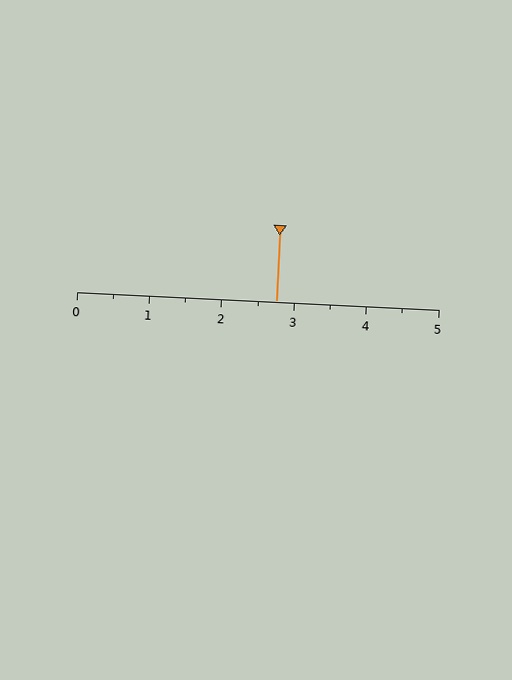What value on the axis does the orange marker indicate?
The marker indicates approximately 2.8.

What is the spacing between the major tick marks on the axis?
The major ticks are spaced 1 apart.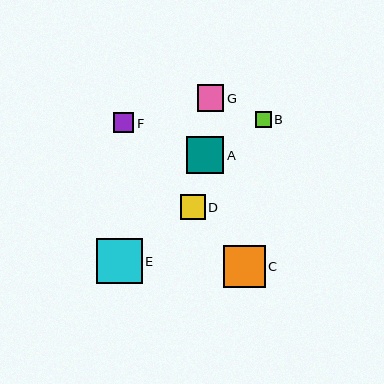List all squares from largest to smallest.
From largest to smallest: E, C, A, G, D, F, B.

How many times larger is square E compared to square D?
Square E is approximately 1.8 times the size of square D.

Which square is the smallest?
Square B is the smallest with a size of approximately 16 pixels.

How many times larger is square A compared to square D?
Square A is approximately 1.5 times the size of square D.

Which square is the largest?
Square E is the largest with a size of approximately 46 pixels.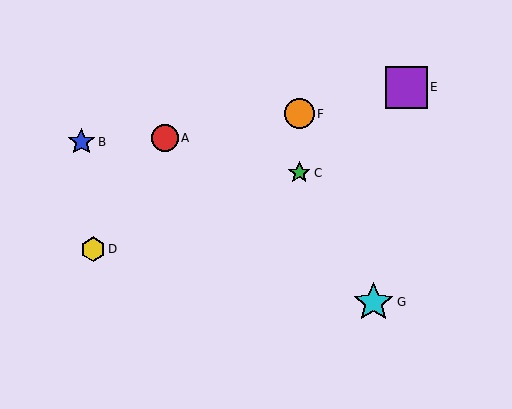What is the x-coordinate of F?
Object F is at x≈299.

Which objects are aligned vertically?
Objects C, F are aligned vertically.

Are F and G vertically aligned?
No, F is at x≈299 and G is at x≈374.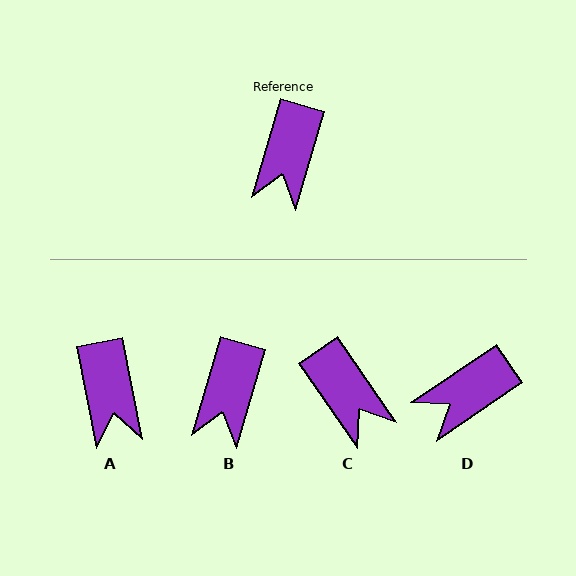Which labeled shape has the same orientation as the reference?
B.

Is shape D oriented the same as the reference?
No, it is off by about 39 degrees.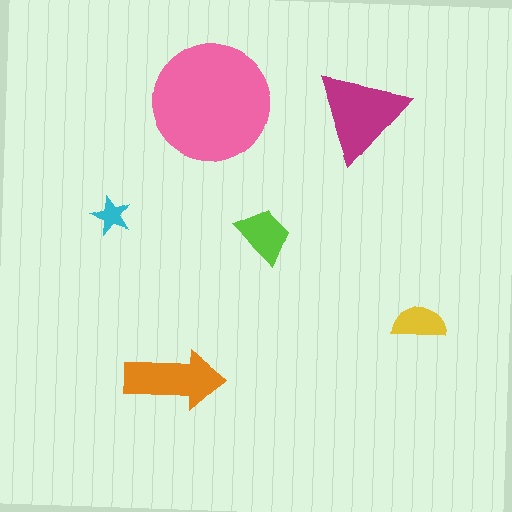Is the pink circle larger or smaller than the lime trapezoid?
Larger.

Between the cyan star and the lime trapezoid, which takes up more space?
The lime trapezoid.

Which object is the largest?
The pink circle.